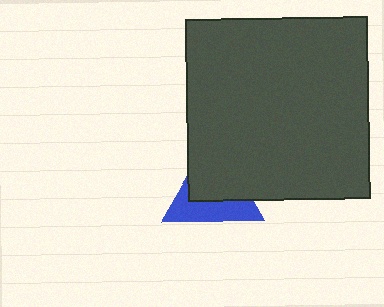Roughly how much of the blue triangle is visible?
A small part of it is visible (roughly 44%).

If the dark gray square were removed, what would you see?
You would see the complete blue triangle.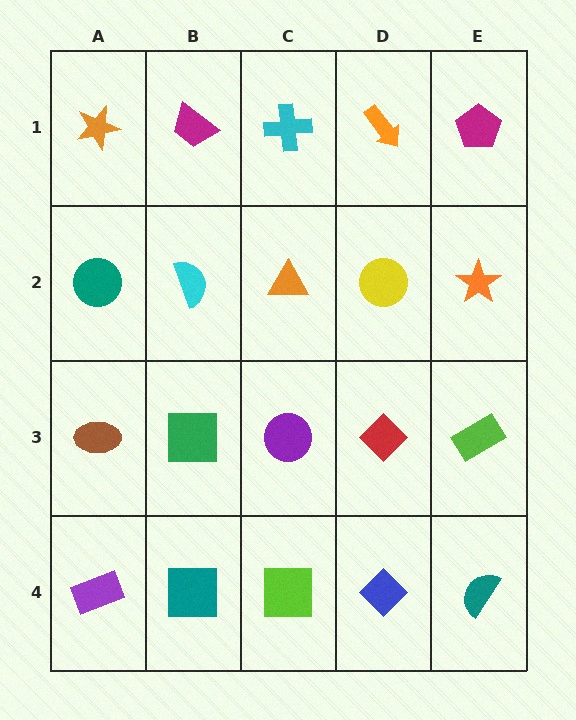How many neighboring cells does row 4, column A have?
2.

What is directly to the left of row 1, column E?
An orange arrow.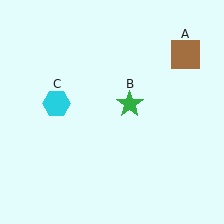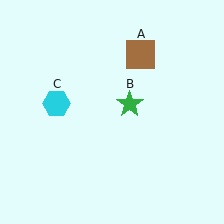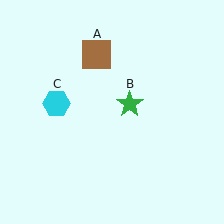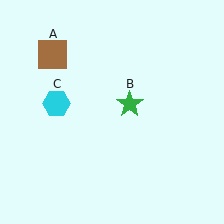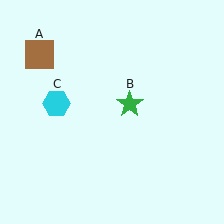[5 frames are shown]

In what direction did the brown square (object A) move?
The brown square (object A) moved left.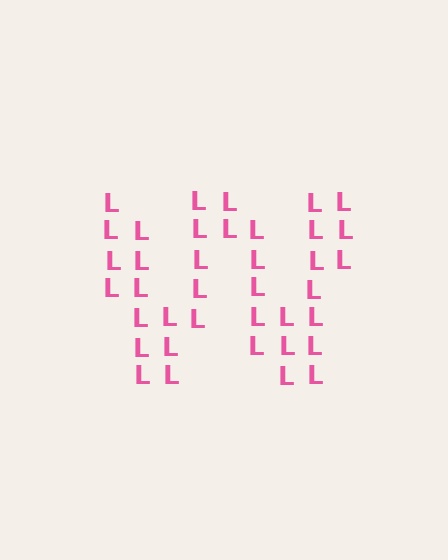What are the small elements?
The small elements are letter L's.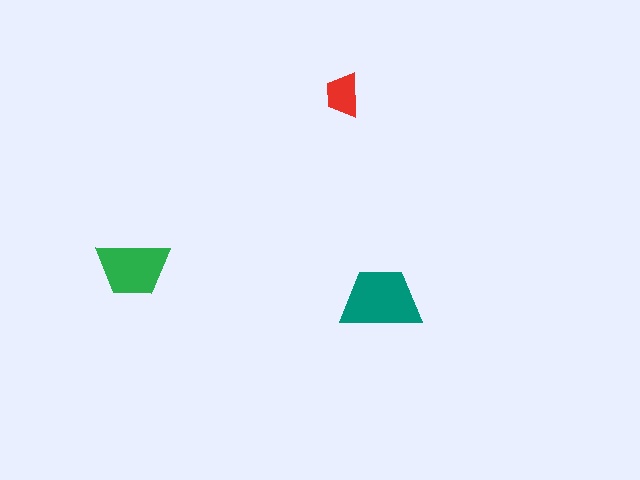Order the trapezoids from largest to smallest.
the teal one, the green one, the red one.